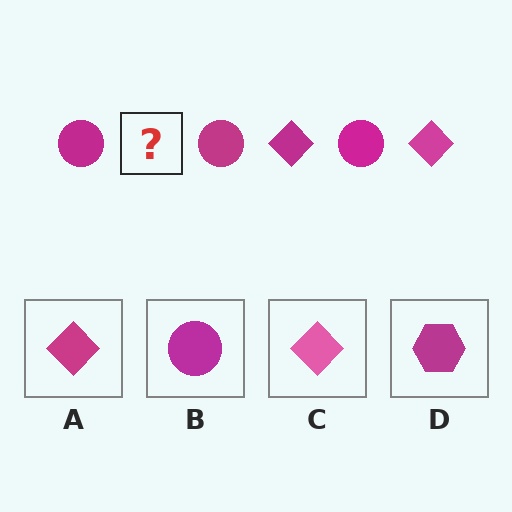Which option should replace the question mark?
Option A.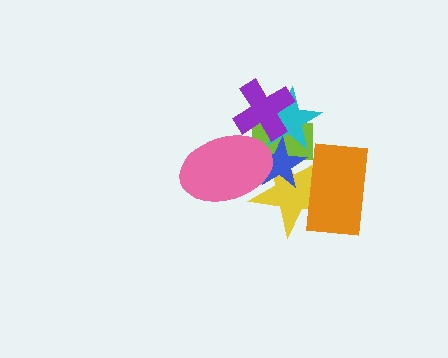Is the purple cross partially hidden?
Yes, it is partially covered by another shape.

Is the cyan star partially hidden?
Yes, it is partially covered by another shape.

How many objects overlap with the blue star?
5 objects overlap with the blue star.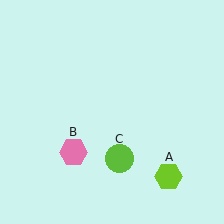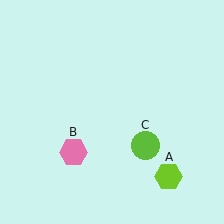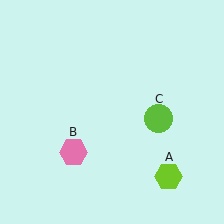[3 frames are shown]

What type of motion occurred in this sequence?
The lime circle (object C) rotated counterclockwise around the center of the scene.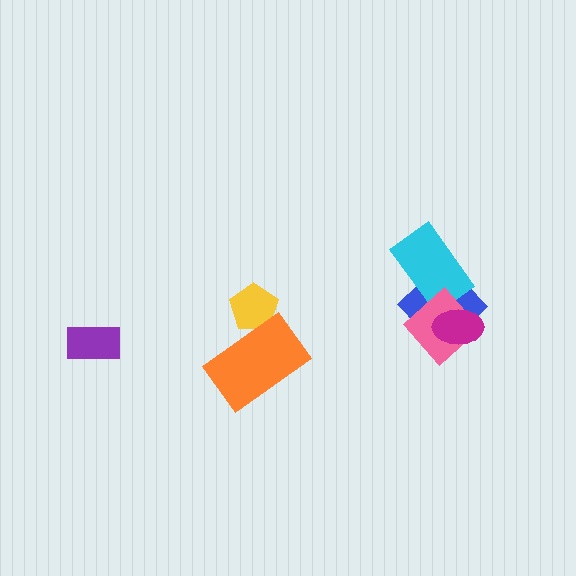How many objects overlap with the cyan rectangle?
2 objects overlap with the cyan rectangle.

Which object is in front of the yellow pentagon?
The orange rectangle is in front of the yellow pentagon.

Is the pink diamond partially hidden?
Yes, it is partially covered by another shape.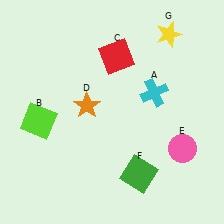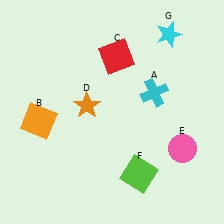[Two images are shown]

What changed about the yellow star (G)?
In Image 1, G is yellow. In Image 2, it changed to cyan.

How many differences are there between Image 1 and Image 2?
There are 3 differences between the two images.